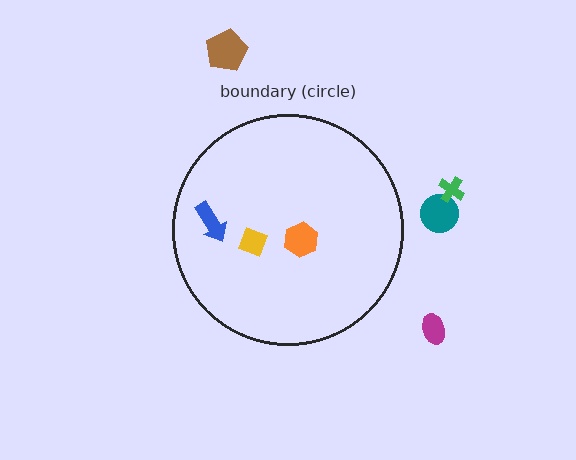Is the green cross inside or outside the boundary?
Outside.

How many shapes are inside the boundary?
3 inside, 4 outside.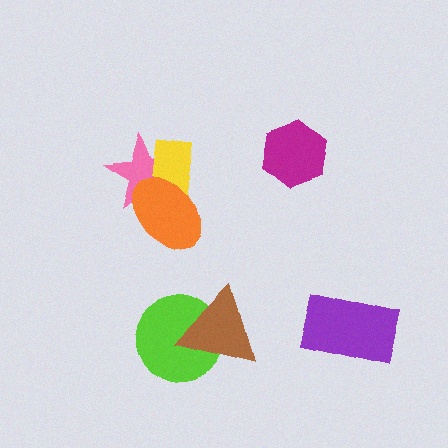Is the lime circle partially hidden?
Yes, it is partially covered by another shape.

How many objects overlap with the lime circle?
1 object overlaps with the lime circle.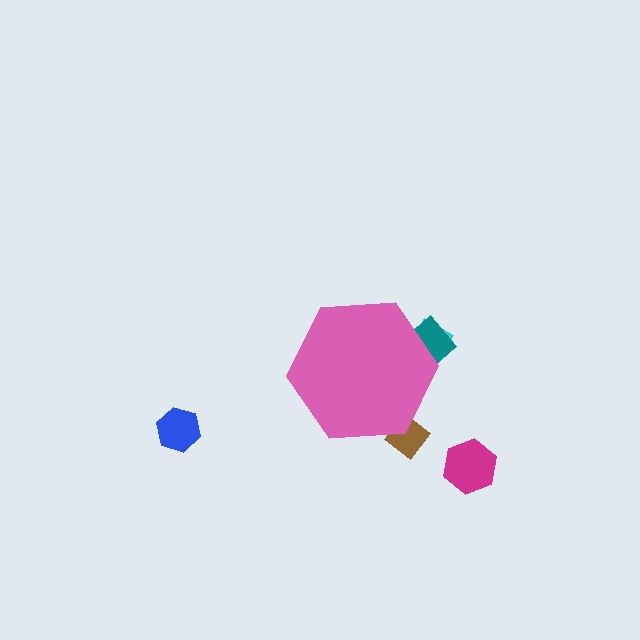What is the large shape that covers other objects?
A pink hexagon.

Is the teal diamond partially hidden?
Yes, the teal diamond is partially hidden behind the pink hexagon.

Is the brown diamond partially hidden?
Yes, the brown diamond is partially hidden behind the pink hexagon.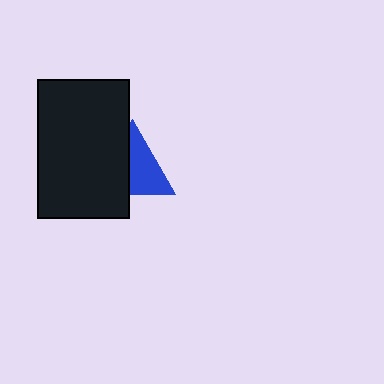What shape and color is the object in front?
The object in front is a black rectangle.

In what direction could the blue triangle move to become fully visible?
The blue triangle could move right. That would shift it out from behind the black rectangle entirely.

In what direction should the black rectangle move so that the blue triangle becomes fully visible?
The black rectangle should move left. That is the shortest direction to clear the overlap and leave the blue triangle fully visible.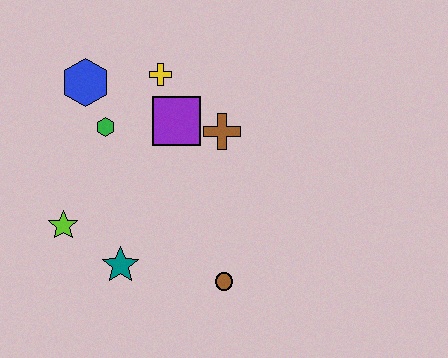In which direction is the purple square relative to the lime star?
The purple square is to the right of the lime star.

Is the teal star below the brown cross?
Yes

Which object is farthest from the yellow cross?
The brown circle is farthest from the yellow cross.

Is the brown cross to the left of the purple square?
No